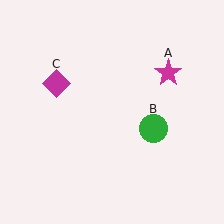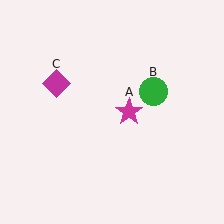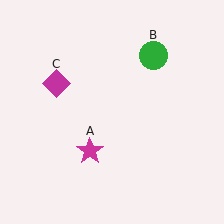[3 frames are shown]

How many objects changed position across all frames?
2 objects changed position: magenta star (object A), green circle (object B).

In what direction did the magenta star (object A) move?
The magenta star (object A) moved down and to the left.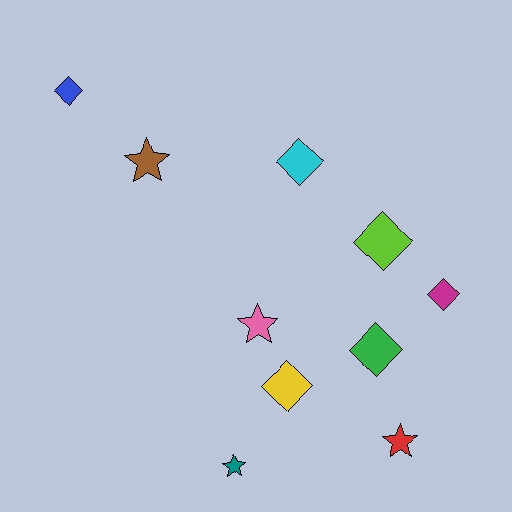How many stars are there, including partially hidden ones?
There are 4 stars.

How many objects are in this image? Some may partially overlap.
There are 10 objects.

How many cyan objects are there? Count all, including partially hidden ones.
There is 1 cyan object.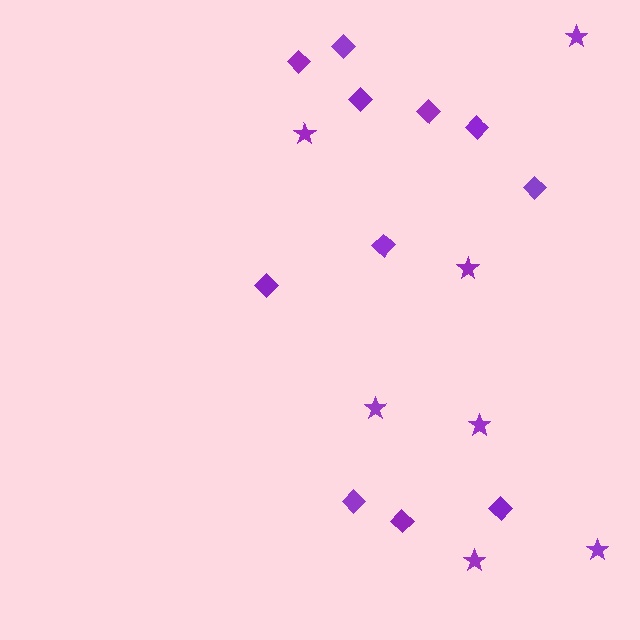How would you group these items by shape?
There are 2 groups: one group of diamonds (11) and one group of stars (7).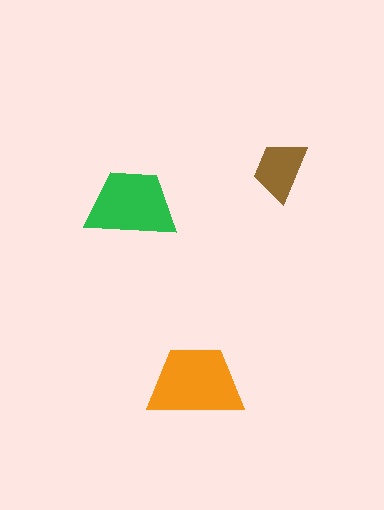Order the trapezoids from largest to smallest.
the orange one, the green one, the brown one.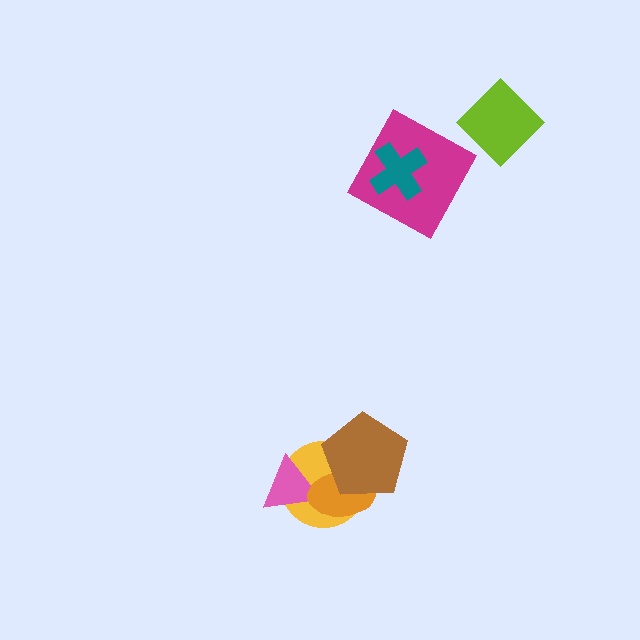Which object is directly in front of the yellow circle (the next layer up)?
The pink triangle is directly in front of the yellow circle.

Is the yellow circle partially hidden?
Yes, it is partially covered by another shape.